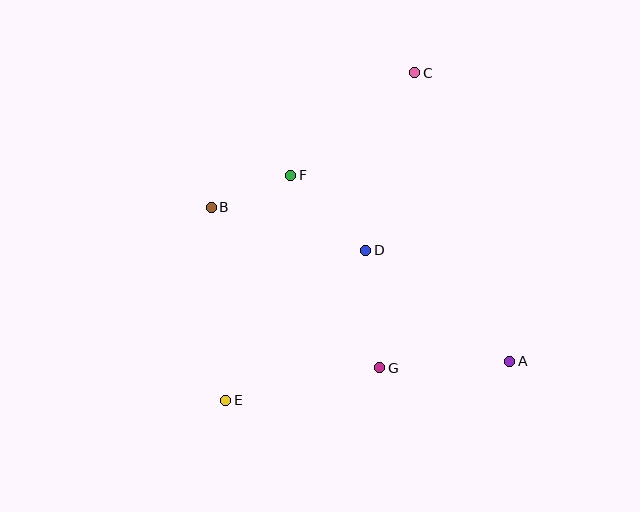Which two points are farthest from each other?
Points C and E are farthest from each other.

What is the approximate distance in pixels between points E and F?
The distance between E and F is approximately 234 pixels.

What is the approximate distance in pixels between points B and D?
The distance between B and D is approximately 160 pixels.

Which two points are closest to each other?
Points B and F are closest to each other.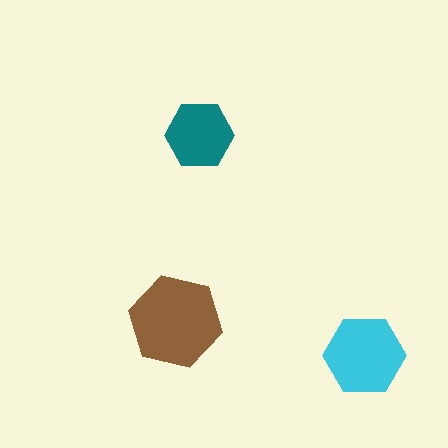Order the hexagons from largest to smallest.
the brown one, the cyan one, the teal one.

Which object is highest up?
The teal hexagon is topmost.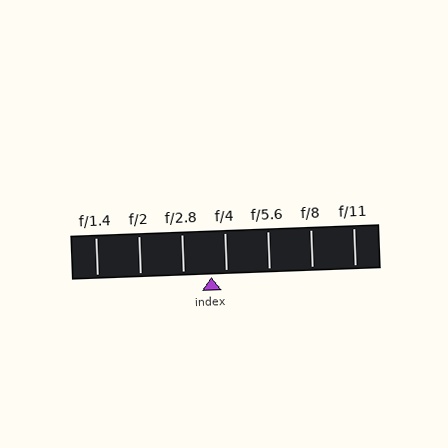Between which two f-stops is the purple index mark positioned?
The index mark is between f/2.8 and f/4.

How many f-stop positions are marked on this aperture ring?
There are 7 f-stop positions marked.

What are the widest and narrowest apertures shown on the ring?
The widest aperture shown is f/1.4 and the narrowest is f/11.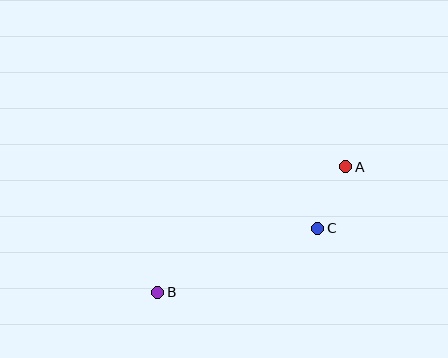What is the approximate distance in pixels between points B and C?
The distance between B and C is approximately 173 pixels.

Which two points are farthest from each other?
Points A and B are farthest from each other.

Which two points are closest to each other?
Points A and C are closest to each other.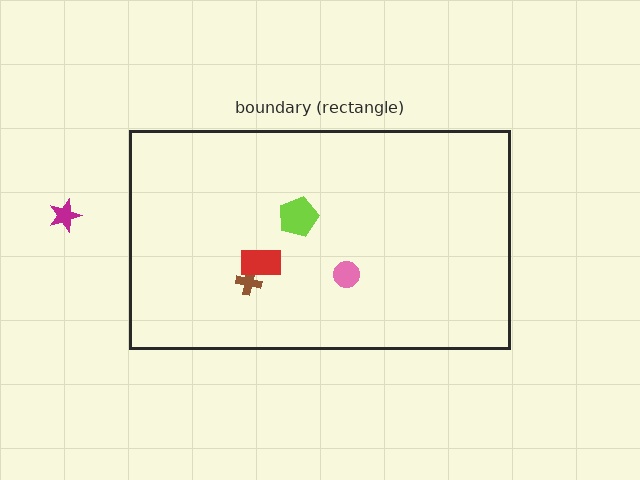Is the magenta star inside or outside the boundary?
Outside.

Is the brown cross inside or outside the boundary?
Inside.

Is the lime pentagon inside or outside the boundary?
Inside.